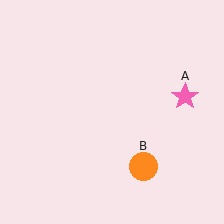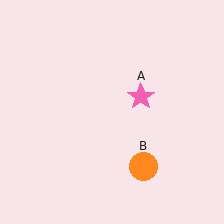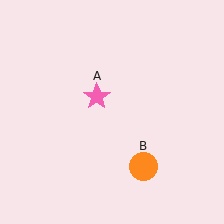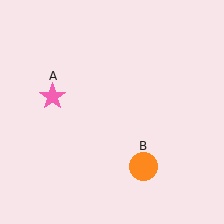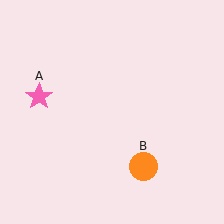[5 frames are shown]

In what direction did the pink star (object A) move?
The pink star (object A) moved left.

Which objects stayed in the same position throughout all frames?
Orange circle (object B) remained stationary.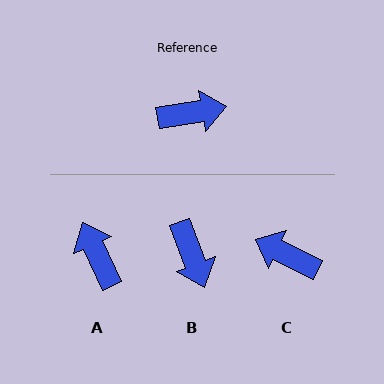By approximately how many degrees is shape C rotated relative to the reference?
Approximately 145 degrees counter-clockwise.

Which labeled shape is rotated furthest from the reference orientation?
C, about 145 degrees away.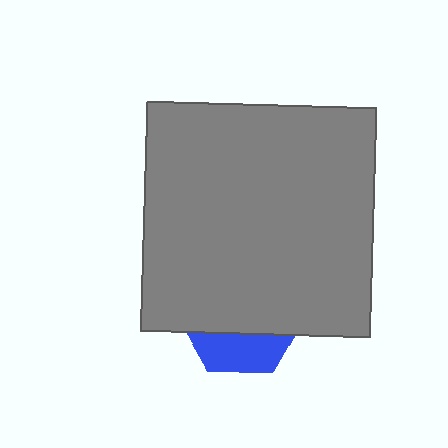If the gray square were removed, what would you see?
You would see the complete blue hexagon.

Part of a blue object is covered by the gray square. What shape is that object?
It is a hexagon.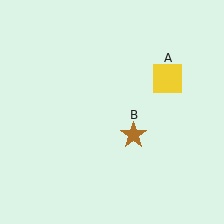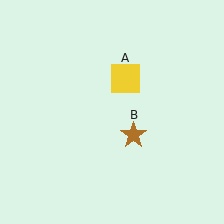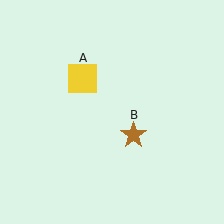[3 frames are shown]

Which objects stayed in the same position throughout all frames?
Brown star (object B) remained stationary.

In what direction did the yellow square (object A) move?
The yellow square (object A) moved left.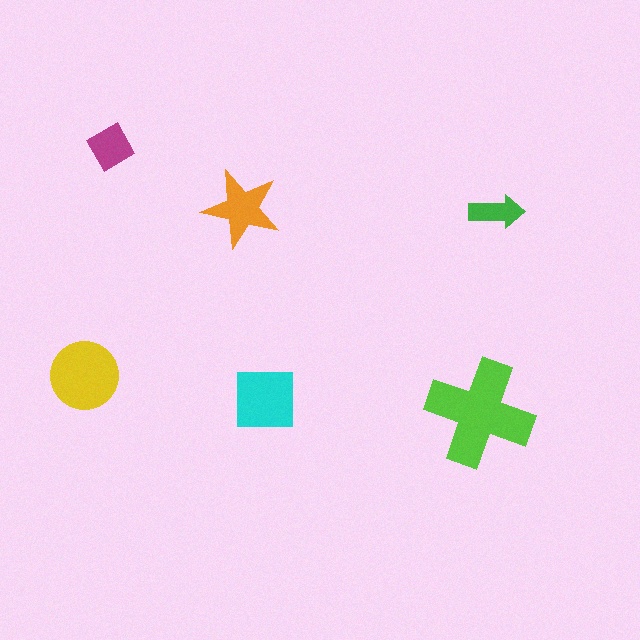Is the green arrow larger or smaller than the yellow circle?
Smaller.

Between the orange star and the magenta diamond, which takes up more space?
The orange star.